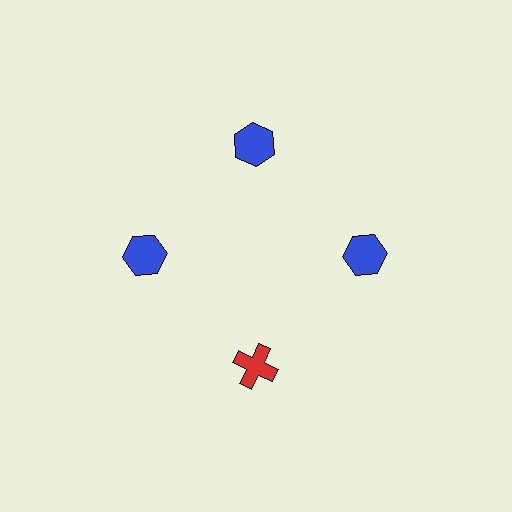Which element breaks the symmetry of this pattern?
The red cross at roughly the 6 o'clock position breaks the symmetry. All other shapes are blue hexagons.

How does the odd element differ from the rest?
It differs in both color (red instead of blue) and shape (cross instead of hexagon).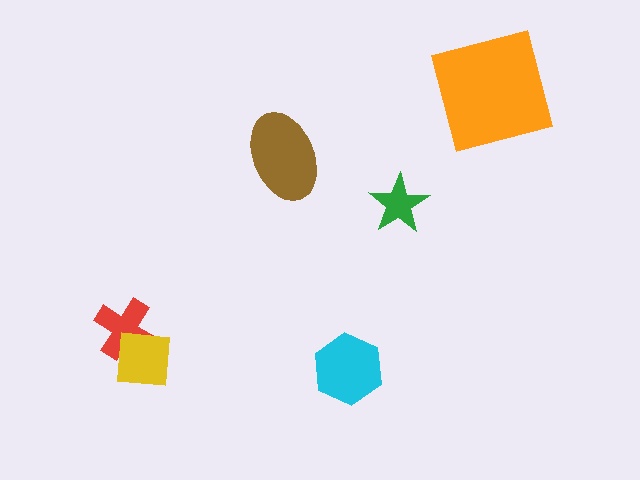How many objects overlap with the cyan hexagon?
0 objects overlap with the cyan hexagon.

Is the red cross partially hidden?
Yes, it is partially covered by another shape.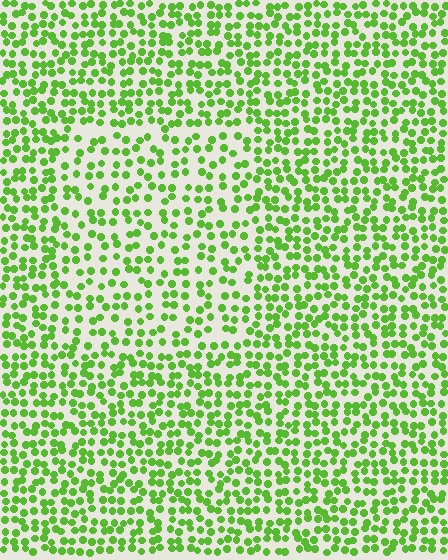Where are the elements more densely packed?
The elements are more densely packed outside the rectangle boundary.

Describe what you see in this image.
The image contains small lime elements arranged at two different densities. A rectangle-shaped region is visible where the elements are less densely packed than the surrounding area.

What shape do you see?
I see a rectangle.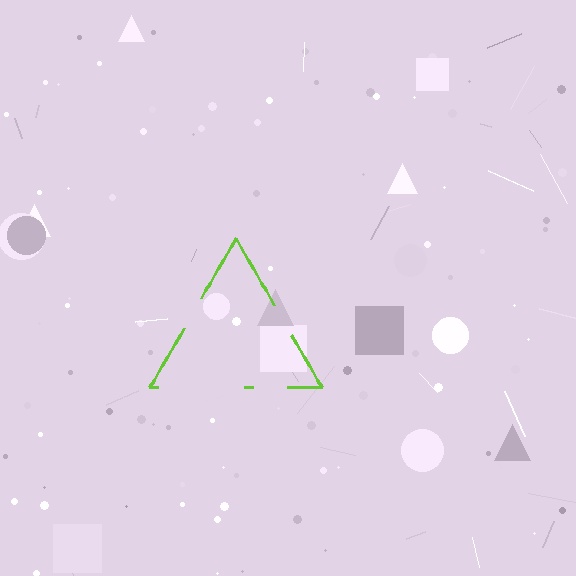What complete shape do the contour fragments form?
The contour fragments form a triangle.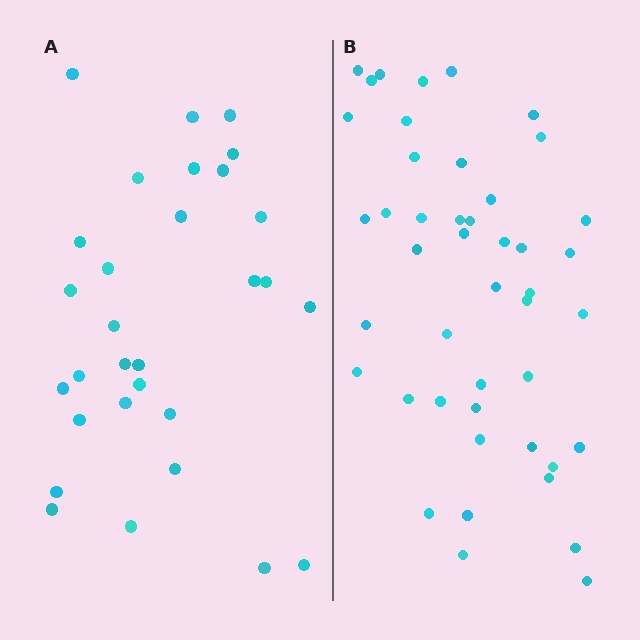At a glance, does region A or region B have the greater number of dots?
Region B (the right region) has more dots.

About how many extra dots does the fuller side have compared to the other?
Region B has approximately 15 more dots than region A.